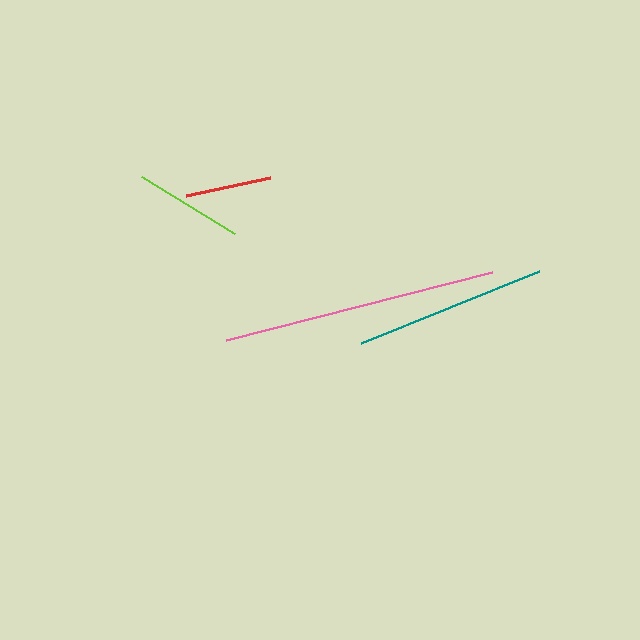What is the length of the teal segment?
The teal segment is approximately 192 pixels long.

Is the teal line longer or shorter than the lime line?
The teal line is longer than the lime line.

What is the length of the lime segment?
The lime segment is approximately 109 pixels long.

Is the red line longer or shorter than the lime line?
The lime line is longer than the red line.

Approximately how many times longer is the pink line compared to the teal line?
The pink line is approximately 1.4 times the length of the teal line.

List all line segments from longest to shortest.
From longest to shortest: pink, teal, lime, red.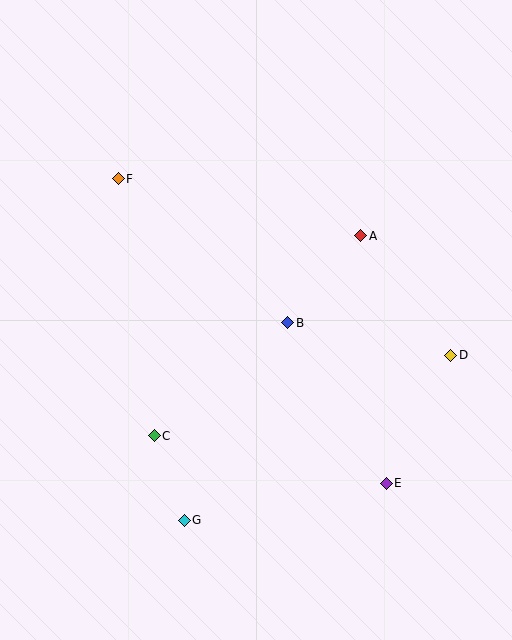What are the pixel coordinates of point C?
Point C is at (154, 436).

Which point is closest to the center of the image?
Point B at (288, 323) is closest to the center.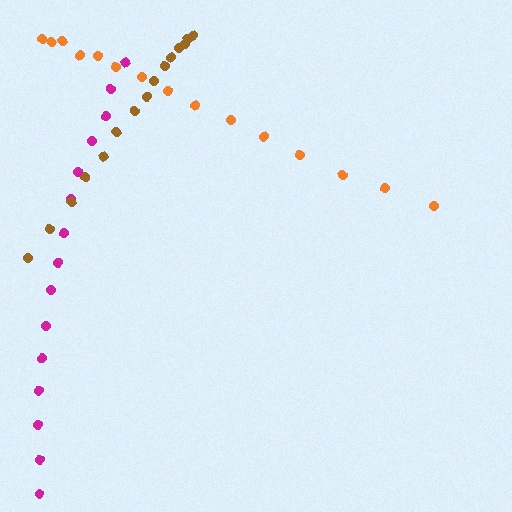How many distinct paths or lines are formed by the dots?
There are 3 distinct paths.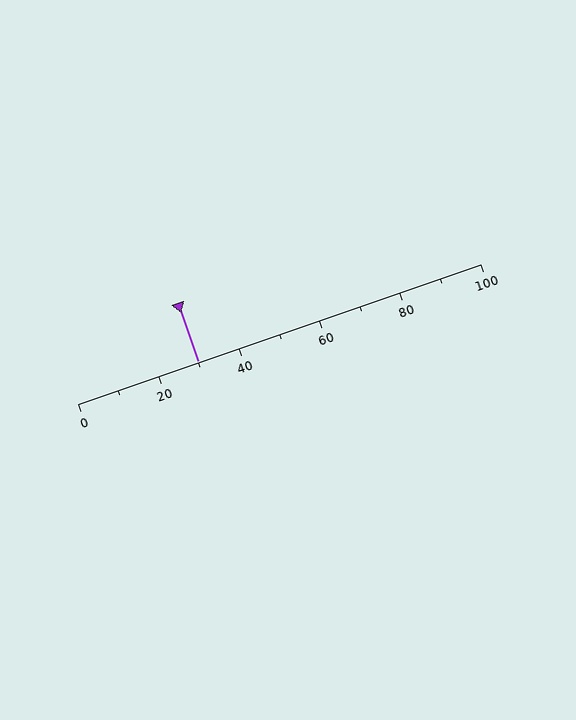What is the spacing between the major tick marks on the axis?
The major ticks are spaced 20 apart.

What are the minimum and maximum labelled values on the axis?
The axis runs from 0 to 100.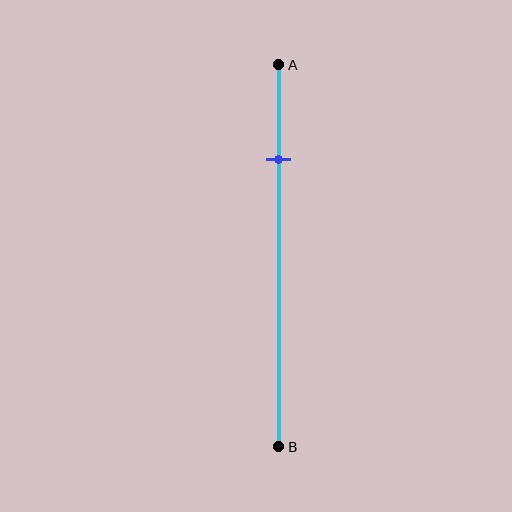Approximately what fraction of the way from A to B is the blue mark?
The blue mark is approximately 25% of the way from A to B.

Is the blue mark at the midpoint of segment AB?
No, the mark is at about 25% from A, not at the 50% midpoint.